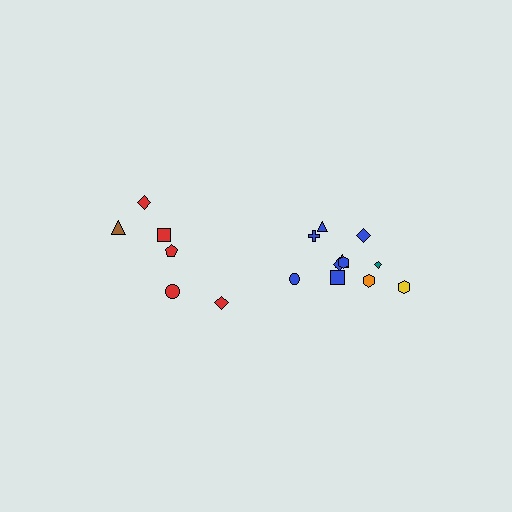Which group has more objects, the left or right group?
The right group.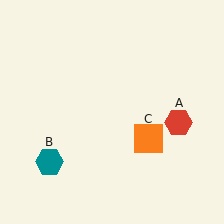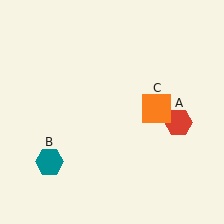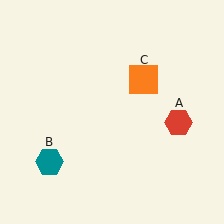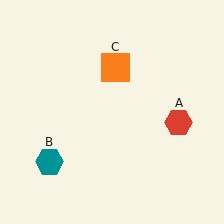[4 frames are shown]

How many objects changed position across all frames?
1 object changed position: orange square (object C).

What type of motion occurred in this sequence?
The orange square (object C) rotated counterclockwise around the center of the scene.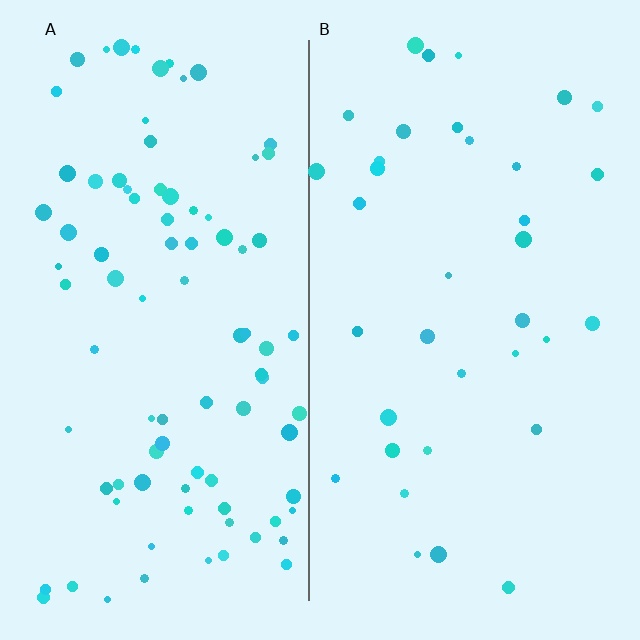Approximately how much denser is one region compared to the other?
Approximately 2.5× — region A over region B.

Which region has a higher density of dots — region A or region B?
A (the left).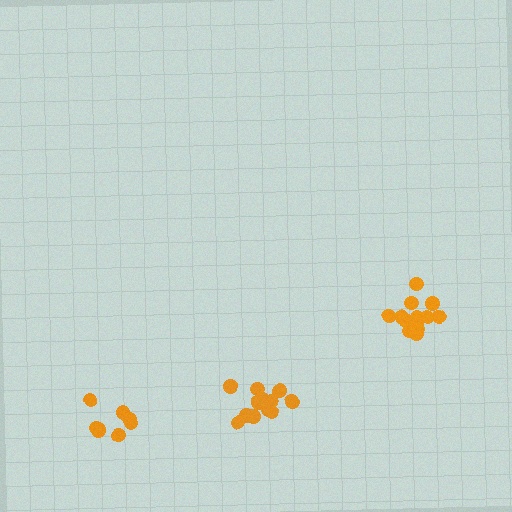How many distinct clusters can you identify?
There are 3 distinct clusters.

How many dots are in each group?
Group 1: 13 dots, Group 2: 8 dots, Group 3: 12 dots (33 total).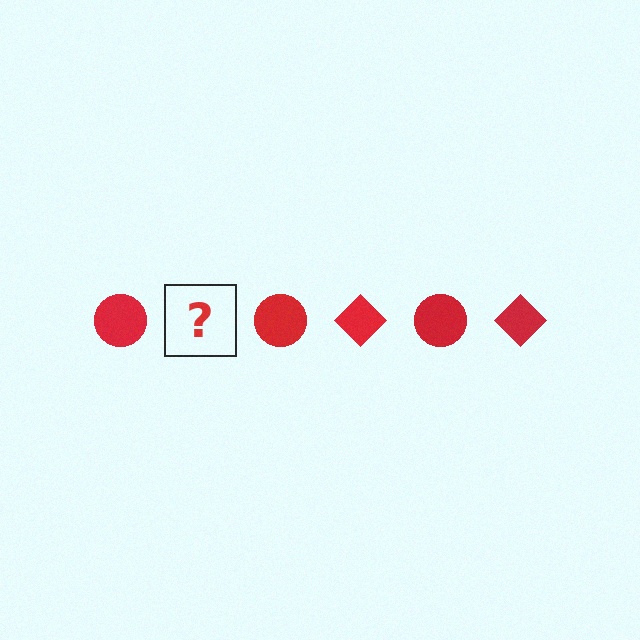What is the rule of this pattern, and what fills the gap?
The rule is that the pattern cycles through circle, diamond shapes in red. The gap should be filled with a red diamond.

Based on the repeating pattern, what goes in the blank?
The blank should be a red diamond.